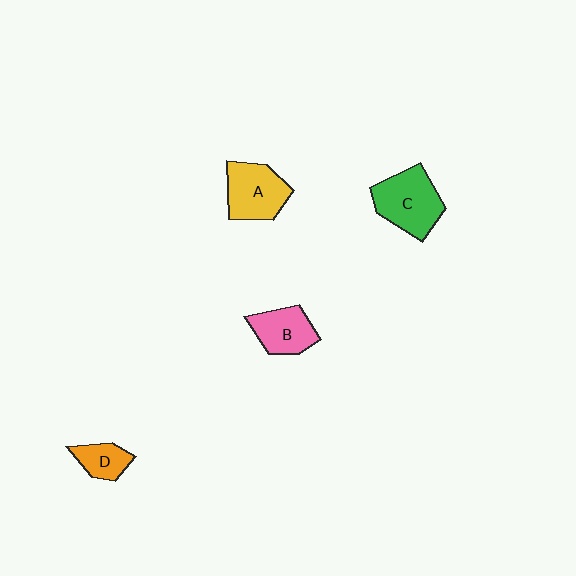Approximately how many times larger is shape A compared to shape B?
Approximately 1.2 times.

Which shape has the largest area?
Shape C (green).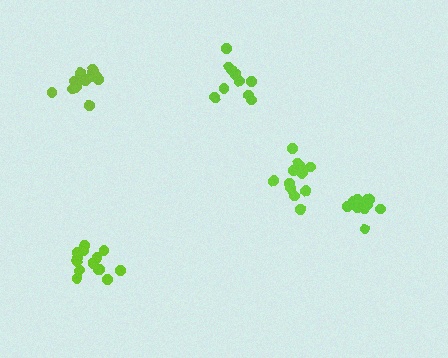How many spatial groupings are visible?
There are 5 spatial groupings.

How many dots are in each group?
Group 1: 13 dots, Group 2: 11 dots, Group 3: 13 dots, Group 4: 14 dots, Group 5: 10 dots (61 total).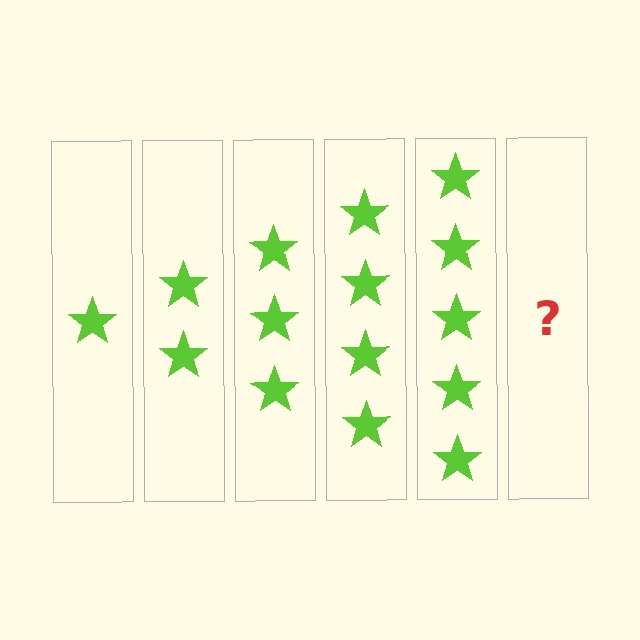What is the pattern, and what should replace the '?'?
The pattern is that each step adds one more star. The '?' should be 6 stars.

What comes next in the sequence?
The next element should be 6 stars.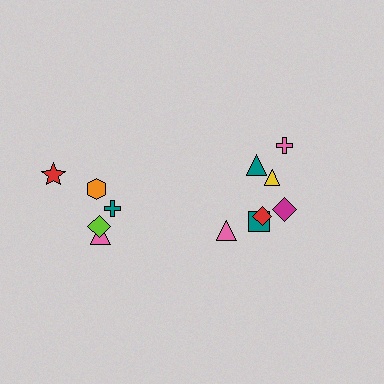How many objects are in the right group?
There are 7 objects.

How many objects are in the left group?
There are 5 objects.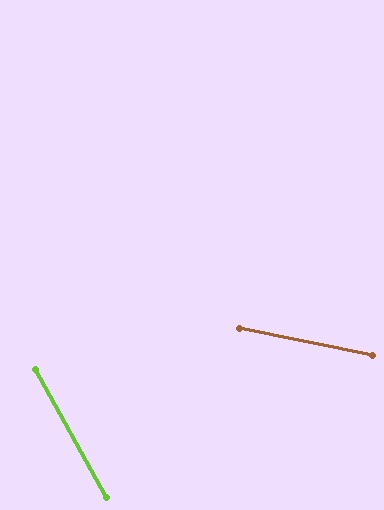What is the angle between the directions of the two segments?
Approximately 50 degrees.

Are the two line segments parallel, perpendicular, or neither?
Neither parallel nor perpendicular — they differ by about 50°.